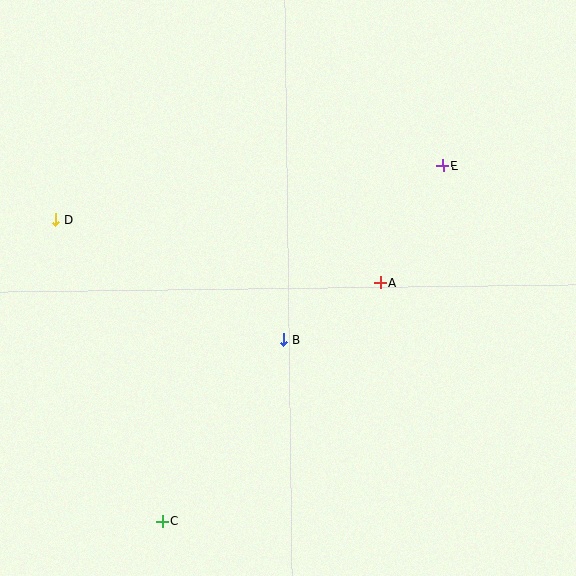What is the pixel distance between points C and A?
The distance between C and A is 323 pixels.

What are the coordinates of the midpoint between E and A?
The midpoint between E and A is at (411, 224).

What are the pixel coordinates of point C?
Point C is at (162, 522).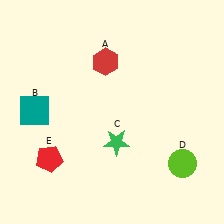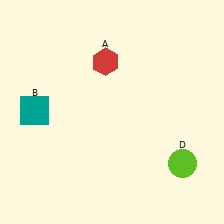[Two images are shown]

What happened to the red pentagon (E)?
The red pentagon (E) was removed in Image 2. It was in the bottom-left area of Image 1.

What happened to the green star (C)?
The green star (C) was removed in Image 2. It was in the bottom-right area of Image 1.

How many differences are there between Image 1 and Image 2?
There are 2 differences between the two images.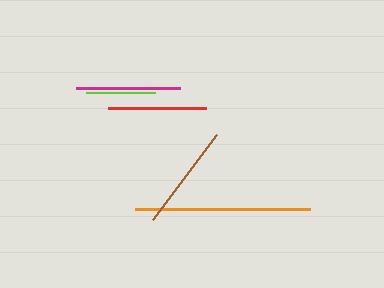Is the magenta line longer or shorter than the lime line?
The magenta line is longer than the lime line.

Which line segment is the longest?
The orange line is the longest at approximately 175 pixels.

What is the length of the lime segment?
The lime segment is approximately 69 pixels long.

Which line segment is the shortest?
The lime line is the shortest at approximately 69 pixels.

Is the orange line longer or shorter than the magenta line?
The orange line is longer than the magenta line.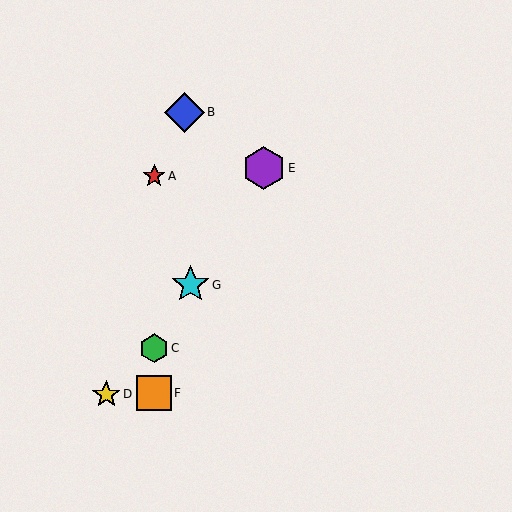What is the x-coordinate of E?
Object E is at x≈264.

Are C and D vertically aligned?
No, C is at x≈154 and D is at x≈106.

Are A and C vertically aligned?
Yes, both are at x≈154.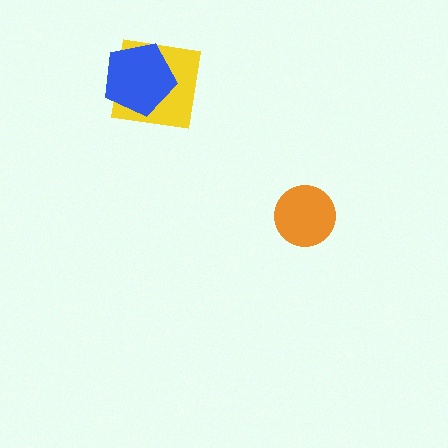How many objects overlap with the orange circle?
0 objects overlap with the orange circle.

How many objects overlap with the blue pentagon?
1 object overlaps with the blue pentagon.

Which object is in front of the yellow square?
The blue pentagon is in front of the yellow square.